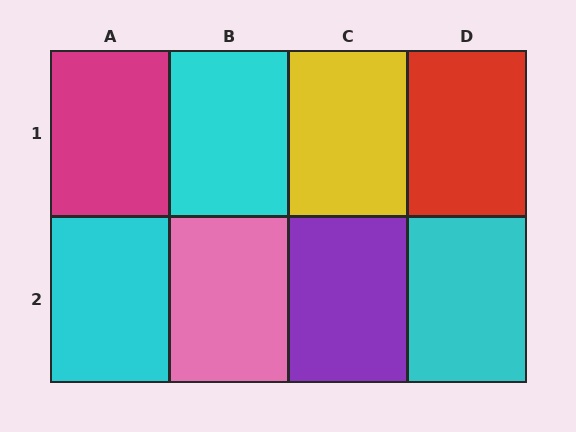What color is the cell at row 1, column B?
Cyan.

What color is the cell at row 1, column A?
Magenta.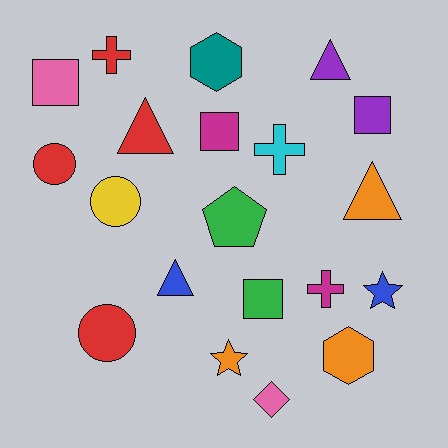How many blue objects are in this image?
There are 2 blue objects.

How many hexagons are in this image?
There are 2 hexagons.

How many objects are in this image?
There are 20 objects.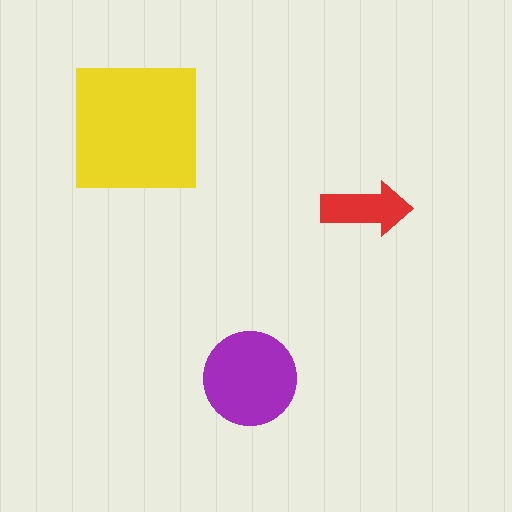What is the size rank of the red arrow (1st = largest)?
3rd.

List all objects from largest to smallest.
The yellow square, the purple circle, the red arrow.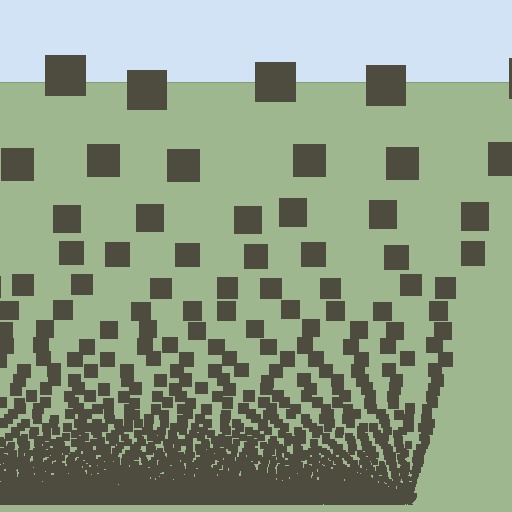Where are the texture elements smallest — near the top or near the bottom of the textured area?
Near the bottom.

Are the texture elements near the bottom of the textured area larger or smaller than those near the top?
Smaller. The gradient is inverted — elements near the bottom are smaller and denser.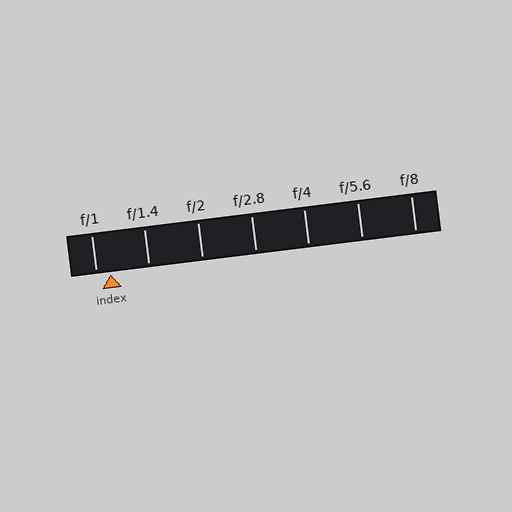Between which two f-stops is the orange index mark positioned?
The index mark is between f/1 and f/1.4.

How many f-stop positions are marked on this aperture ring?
There are 7 f-stop positions marked.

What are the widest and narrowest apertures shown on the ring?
The widest aperture shown is f/1 and the narrowest is f/8.